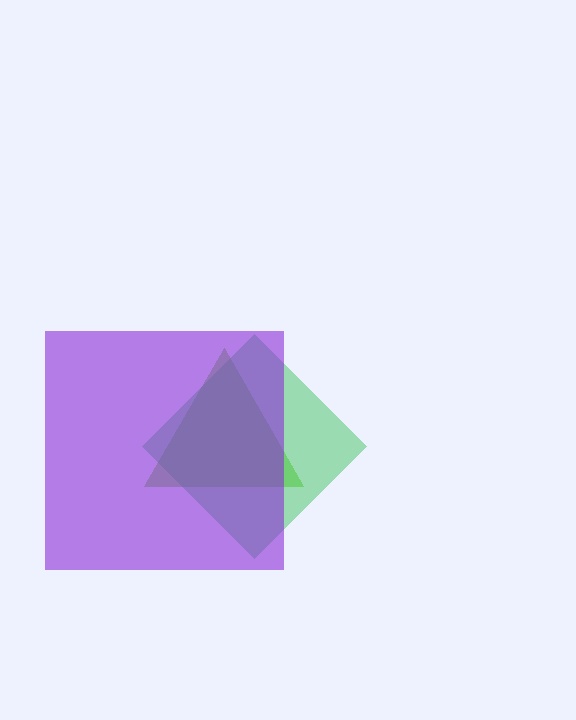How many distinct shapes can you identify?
There are 3 distinct shapes: a lime triangle, a green diamond, a purple square.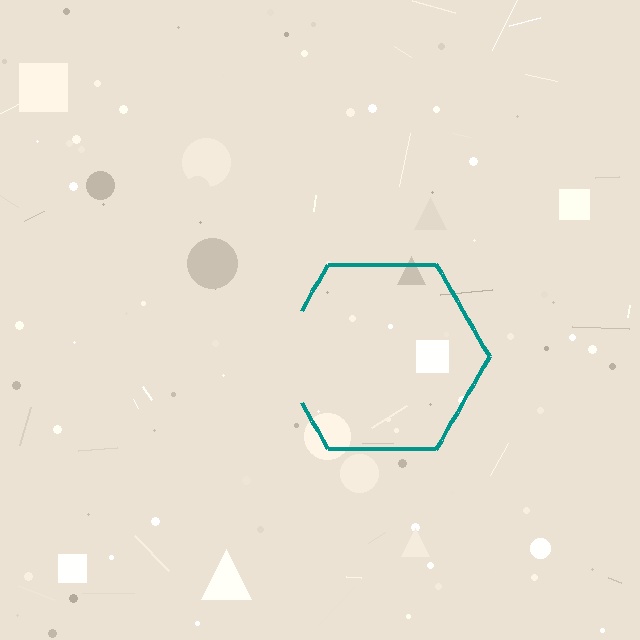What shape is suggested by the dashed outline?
The dashed outline suggests a hexagon.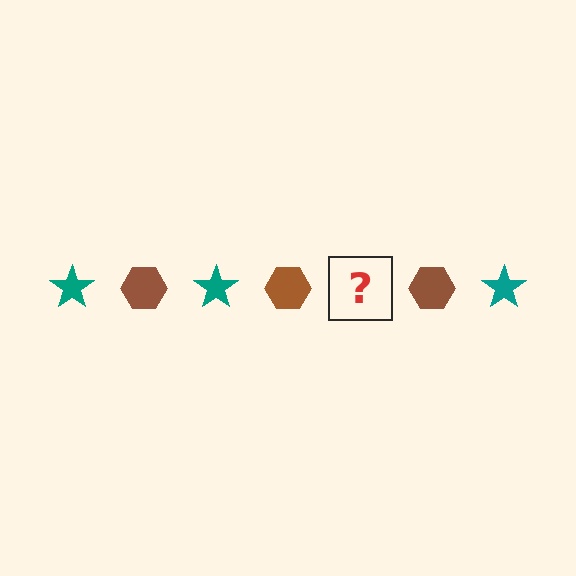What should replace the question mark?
The question mark should be replaced with a teal star.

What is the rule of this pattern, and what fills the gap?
The rule is that the pattern alternates between teal star and brown hexagon. The gap should be filled with a teal star.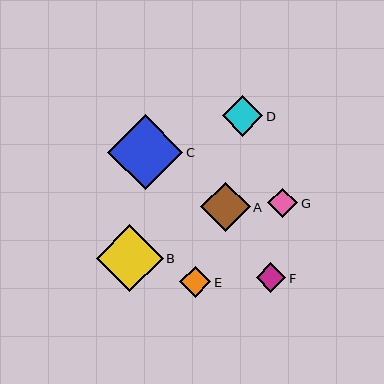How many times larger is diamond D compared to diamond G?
Diamond D is approximately 1.4 times the size of diamond G.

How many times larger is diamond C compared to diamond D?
Diamond C is approximately 1.9 times the size of diamond D.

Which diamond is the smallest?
Diamond F is the smallest with a size of approximately 30 pixels.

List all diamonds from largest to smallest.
From largest to smallest: C, B, A, D, E, G, F.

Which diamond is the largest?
Diamond C is the largest with a size of approximately 75 pixels.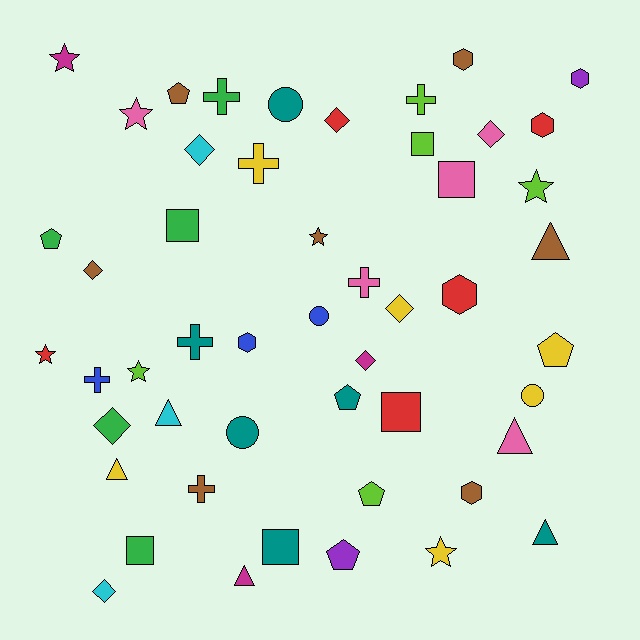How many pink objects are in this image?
There are 5 pink objects.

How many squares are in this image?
There are 6 squares.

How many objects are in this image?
There are 50 objects.